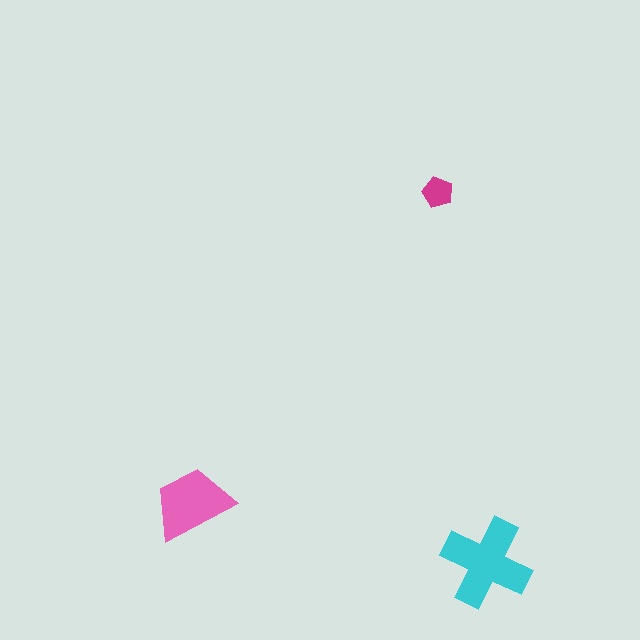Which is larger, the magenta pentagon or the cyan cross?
The cyan cross.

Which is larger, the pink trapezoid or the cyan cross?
The cyan cross.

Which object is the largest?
The cyan cross.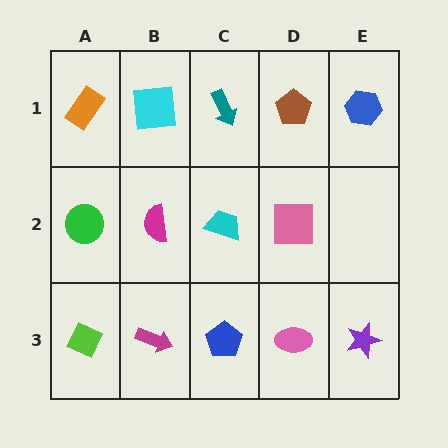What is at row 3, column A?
A lime diamond.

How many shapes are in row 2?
4 shapes.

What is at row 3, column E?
A purple star.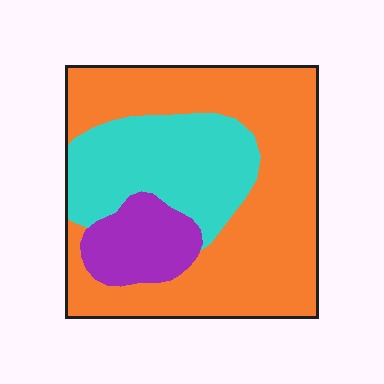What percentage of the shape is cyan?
Cyan takes up between a sixth and a third of the shape.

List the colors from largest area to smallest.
From largest to smallest: orange, cyan, purple.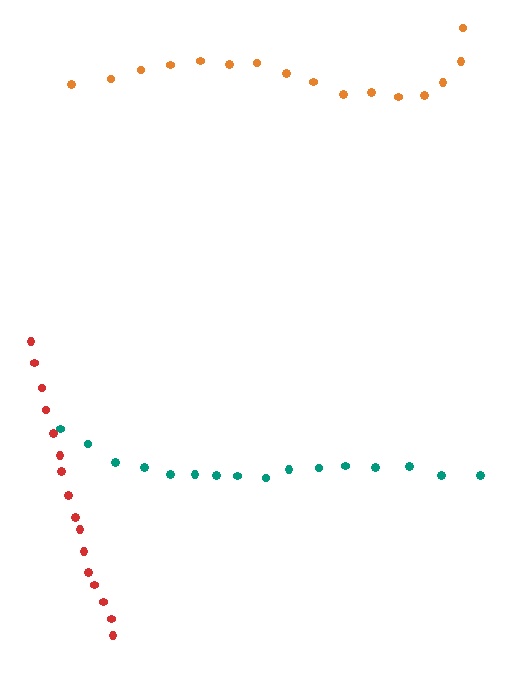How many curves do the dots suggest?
There are 3 distinct paths.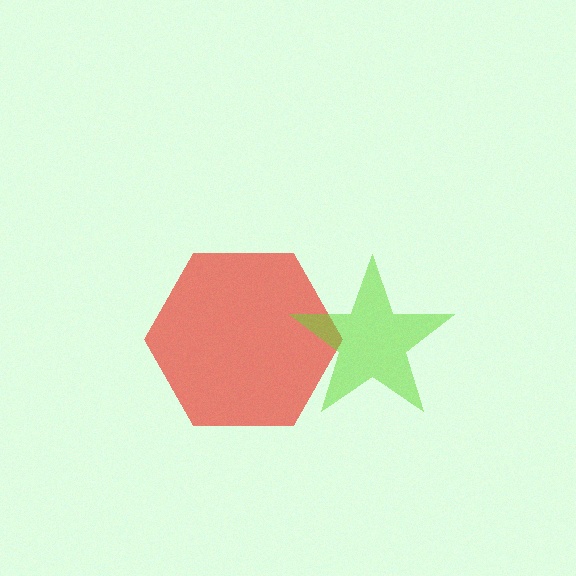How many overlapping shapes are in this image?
There are 2 overlapping shapes in the image.